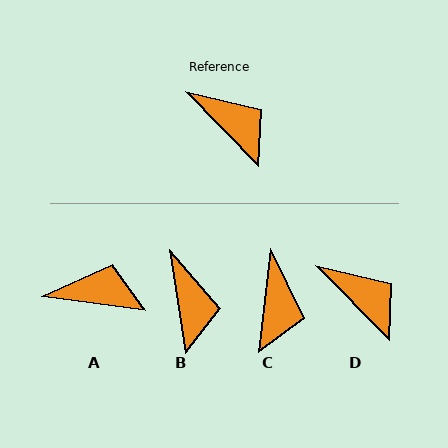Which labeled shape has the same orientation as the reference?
D.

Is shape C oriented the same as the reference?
No, it is off by about 51 degrees.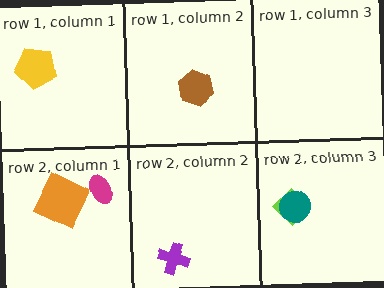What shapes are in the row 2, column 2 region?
The purple cross.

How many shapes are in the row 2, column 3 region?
2.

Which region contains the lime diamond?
The row 2, column 3 region.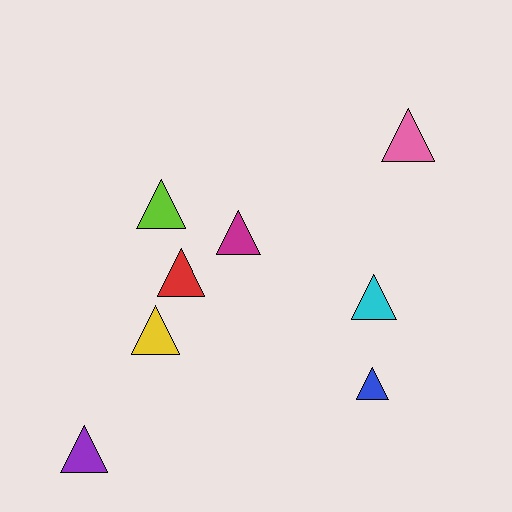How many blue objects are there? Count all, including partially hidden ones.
There is 1 blue object.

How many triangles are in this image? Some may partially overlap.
There are 8 triangles.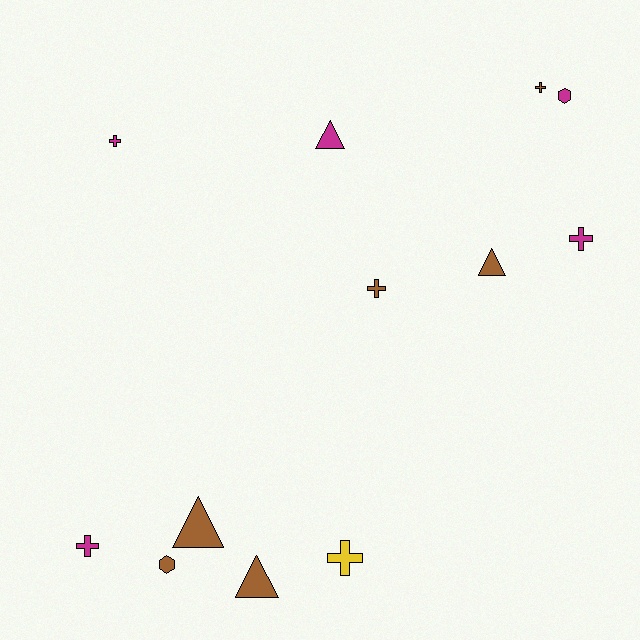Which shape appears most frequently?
Cross, with 6 objects.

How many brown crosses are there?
There are 2 brown crosses.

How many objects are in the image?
There are 12 objects.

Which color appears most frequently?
Brown, with 6 objects.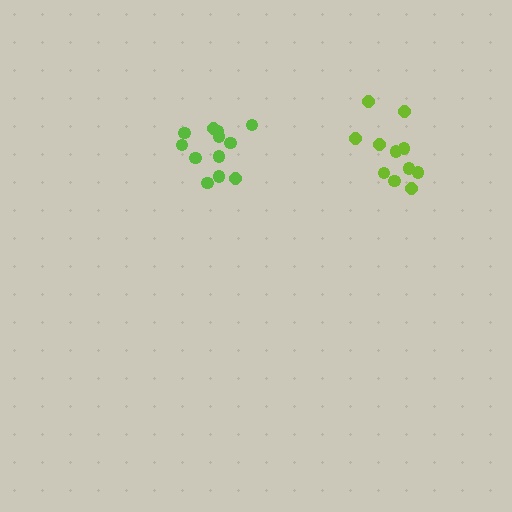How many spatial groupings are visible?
There are 2 spatial groupings.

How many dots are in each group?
Group 1: 12 dots, Group 2: 11 dots (23 total).